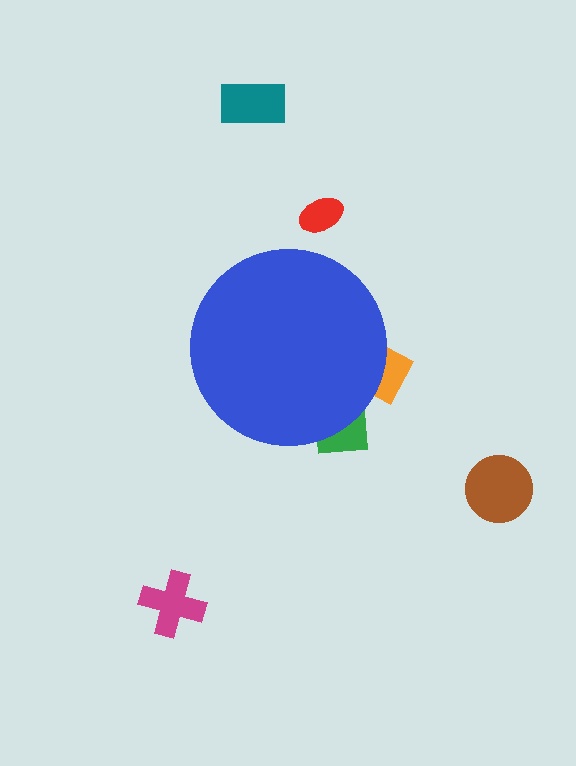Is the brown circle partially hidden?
No, the brown circle is fully visible.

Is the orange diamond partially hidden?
Yes, the orange diamond is partially hidden behind the blue circle.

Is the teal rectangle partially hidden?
No, the teal rectangle is fully visible.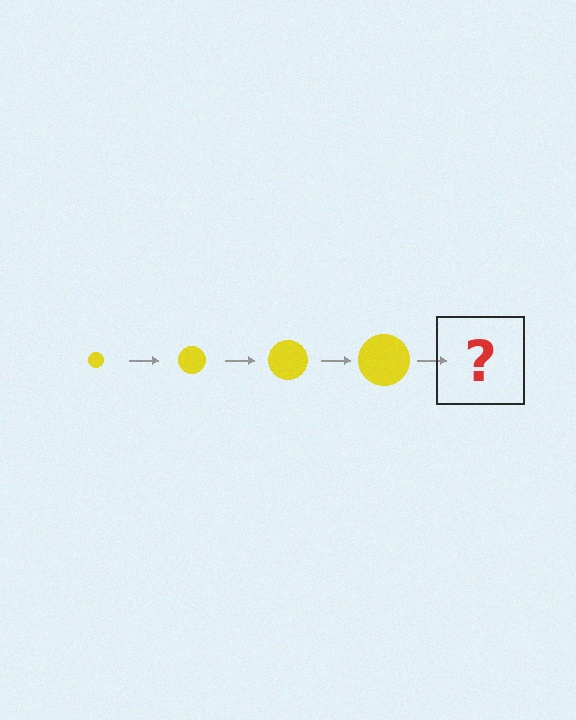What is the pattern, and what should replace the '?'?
The pattern is that the circle gets progressively larger each step. The '?' should be a yellow circle, larger than the previous one.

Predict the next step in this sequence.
The next step is a yellow circle, larger than the previous one.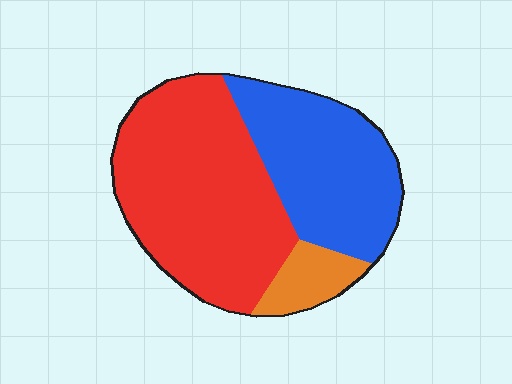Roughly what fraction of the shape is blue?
Blue covers about 35% of the shape.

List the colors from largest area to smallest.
From largest to smallest: red, blue, orange.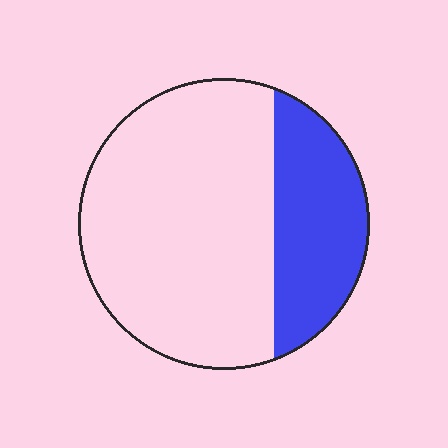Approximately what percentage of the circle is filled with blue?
Approximately 30%.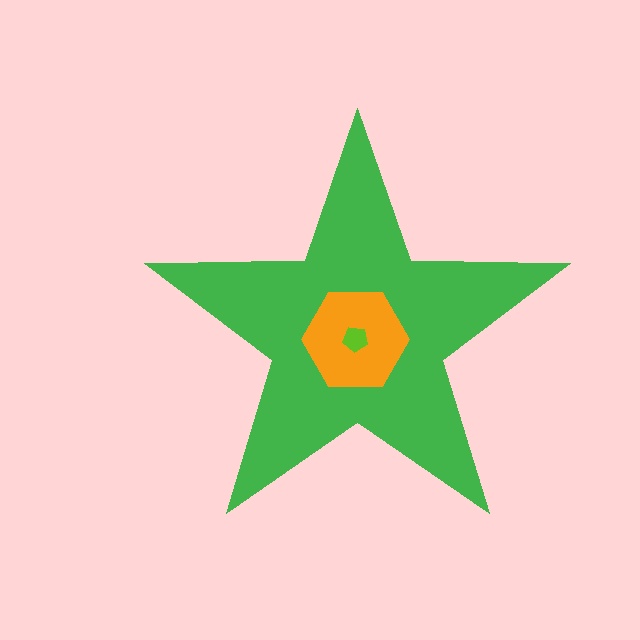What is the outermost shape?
The green star.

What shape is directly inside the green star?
The orange hexagon.